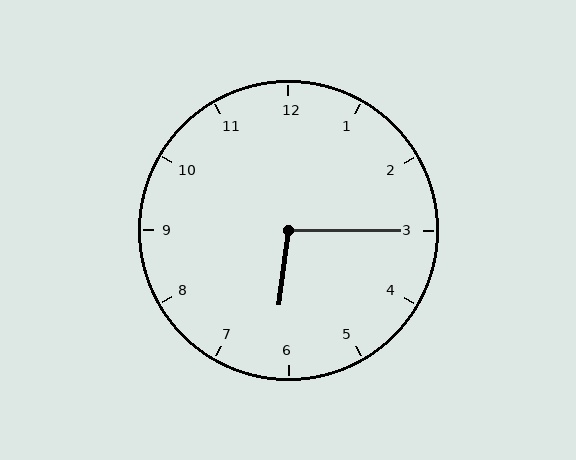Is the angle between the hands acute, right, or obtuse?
It is obtuse.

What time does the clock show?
6:15.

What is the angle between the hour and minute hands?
Approximately 98 degrees.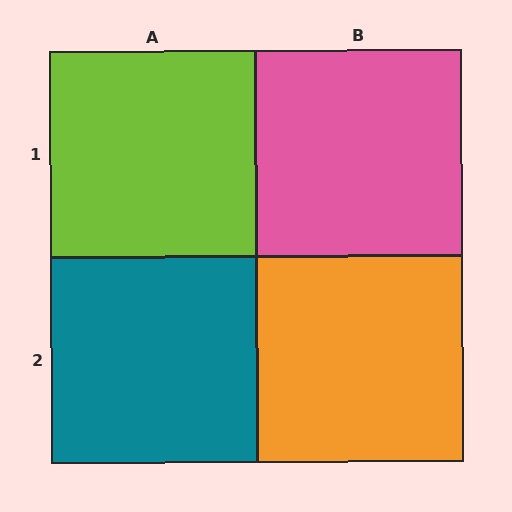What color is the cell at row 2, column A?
Teal.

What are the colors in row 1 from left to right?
Lime, pink.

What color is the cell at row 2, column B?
Orange.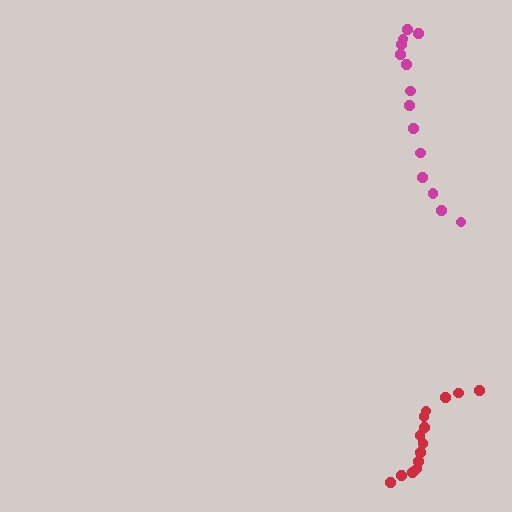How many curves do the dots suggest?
There are 2 distinct paths.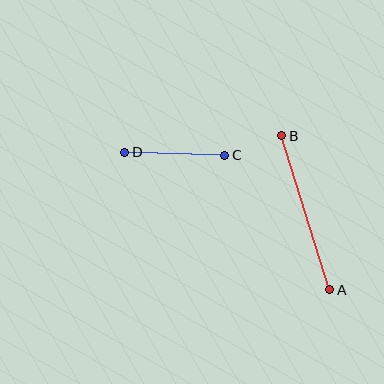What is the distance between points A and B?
The distance is approximately 161 pixels.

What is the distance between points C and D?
The distance is approximately 100 pixels.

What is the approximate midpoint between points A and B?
The midpoint is at approximately (306, 213) pixels.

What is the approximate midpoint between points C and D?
The midpoint is at approximately (175, 154) pixels.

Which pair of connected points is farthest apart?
Points A and B are farthest apart.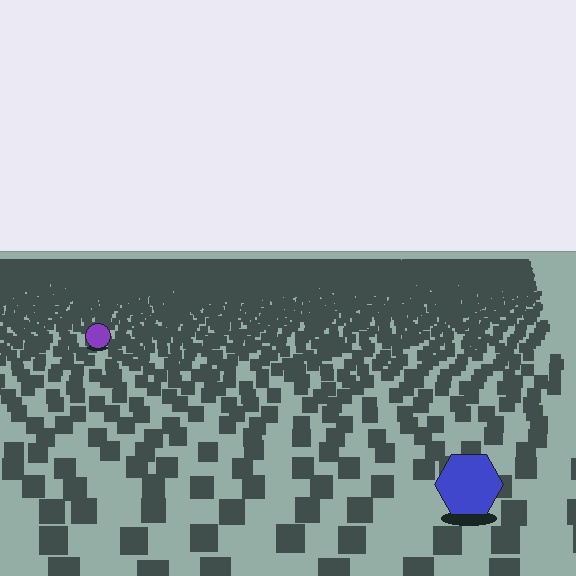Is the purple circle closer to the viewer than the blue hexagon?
No. The blue hexagon is closer — you can tell from the texture gradient: the ground texture is coarser near it.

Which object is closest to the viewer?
The blue hexagon is closest. The texture marks near it are larger and more spread out.